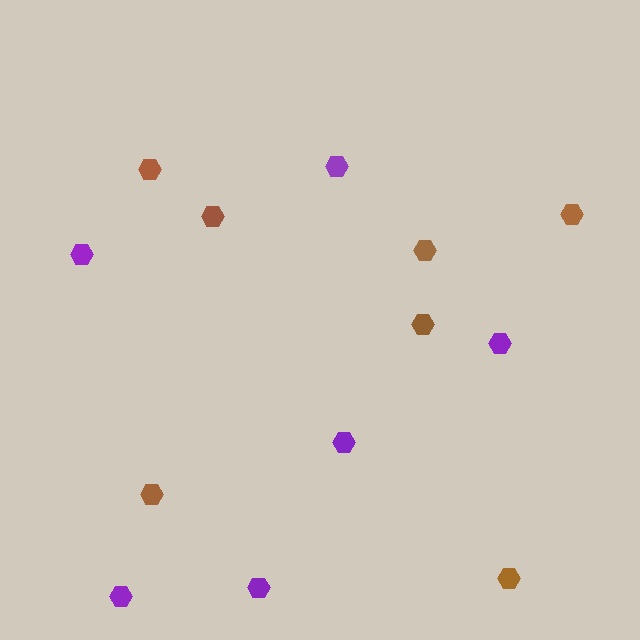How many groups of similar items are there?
There are 2 groups: one group of purple hexagons (6) and one group of brown hexagons (7).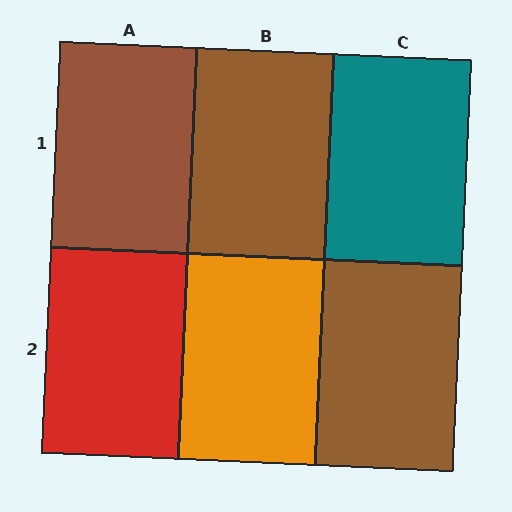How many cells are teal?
1 cell is teal.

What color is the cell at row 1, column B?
Brown.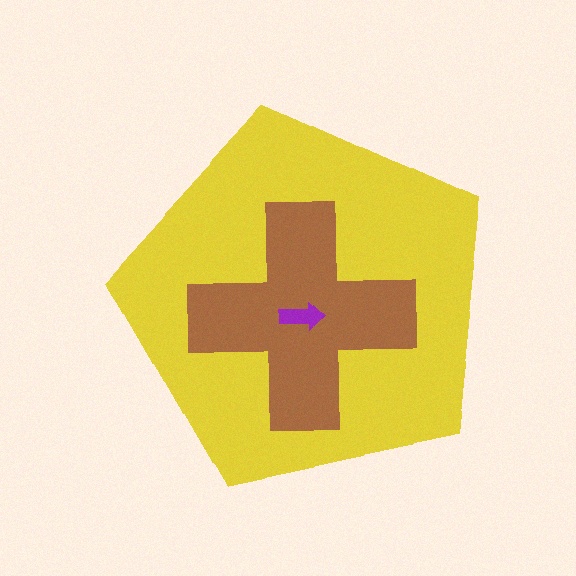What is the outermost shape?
The yellow pentagon.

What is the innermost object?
The purple arrow.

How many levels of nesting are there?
3.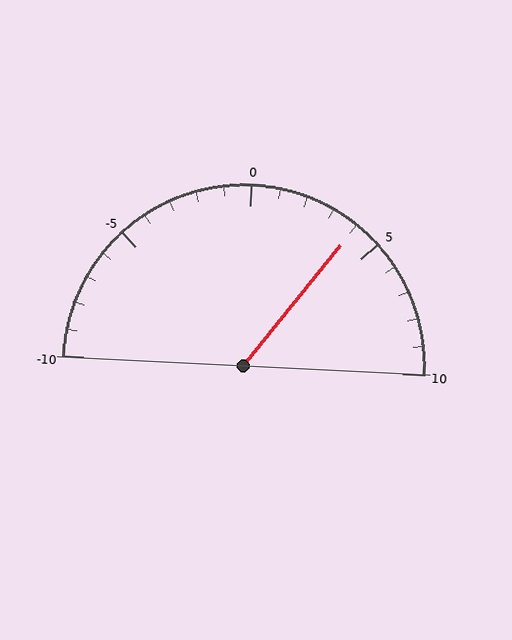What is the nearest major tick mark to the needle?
The nearest major tick mark is 5.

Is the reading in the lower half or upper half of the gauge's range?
The reading is in the upper half of the range (-10 to 10).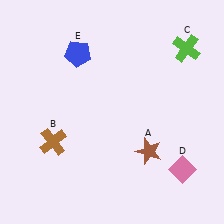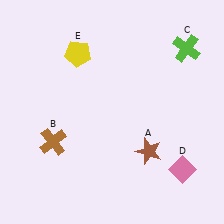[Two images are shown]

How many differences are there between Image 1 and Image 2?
There is 1 difference between the two images.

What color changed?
The pentagon (E) changed from blue in Image 1 to yellow in Image 2.